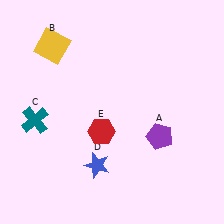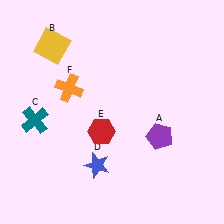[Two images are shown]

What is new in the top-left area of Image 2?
An orange cross (F) was added in the top-left area of Image 2.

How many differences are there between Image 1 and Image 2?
There is 1 difference between the two images.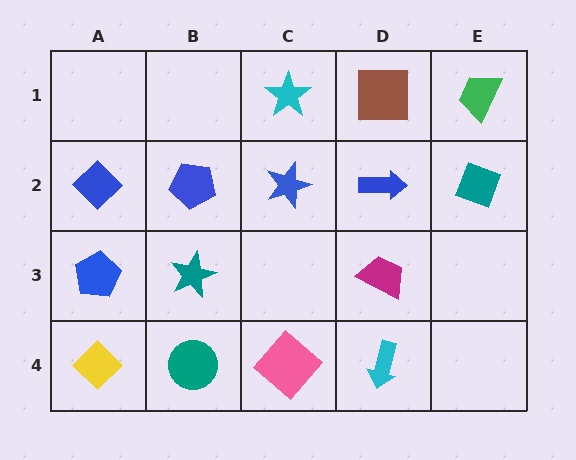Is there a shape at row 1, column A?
No, that cell is empty.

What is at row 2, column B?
A blue pentagon.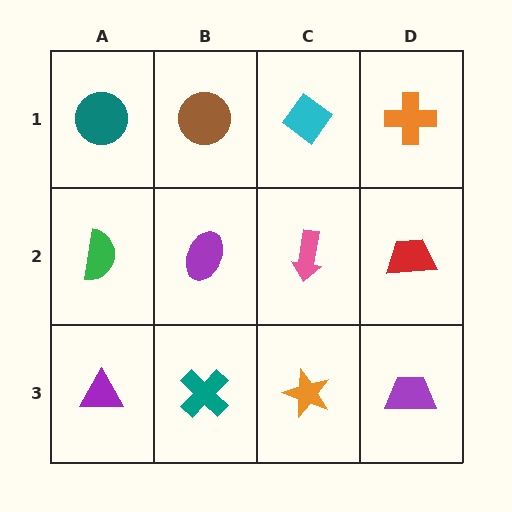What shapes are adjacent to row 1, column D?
A red trapezoid (row 2, column D), a cyan diamond (row 1, column C).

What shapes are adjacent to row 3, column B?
A purple ellipse (row 2, column B), a purple triangle (row 3, column A), an orange star (row 3, column C).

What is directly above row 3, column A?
A green semicircle.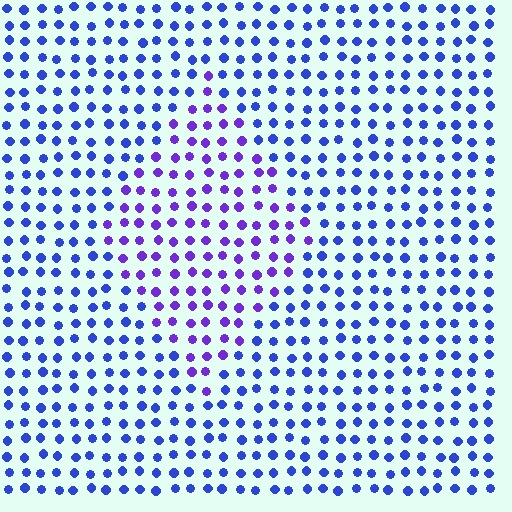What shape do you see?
I see a diamond.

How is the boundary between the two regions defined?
The boundary is defined purely by a slight shift in hue (about 34 degrees). Spacing, size, and orientation are identical on both sides.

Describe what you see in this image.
The image is filled with small blue elements in a uniform arrangement. A diamond-shaped region is visible where the elements are tinted to a slightly different hue, forming a subtle color boundary.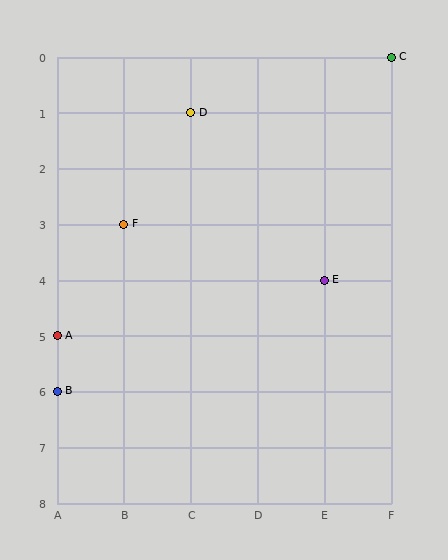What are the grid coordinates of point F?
Point F is at grid coordinates (B, 3).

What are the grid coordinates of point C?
Point C is at grid coordinates (F, 0).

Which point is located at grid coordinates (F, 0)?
Point C is at (F, 0).